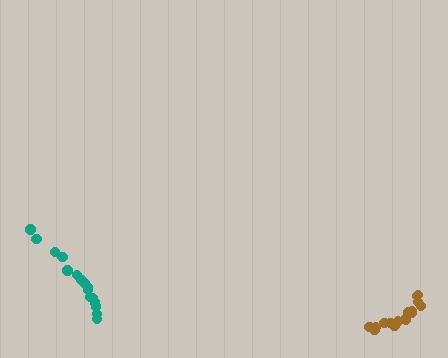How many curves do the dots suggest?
There are 2 distinct paths.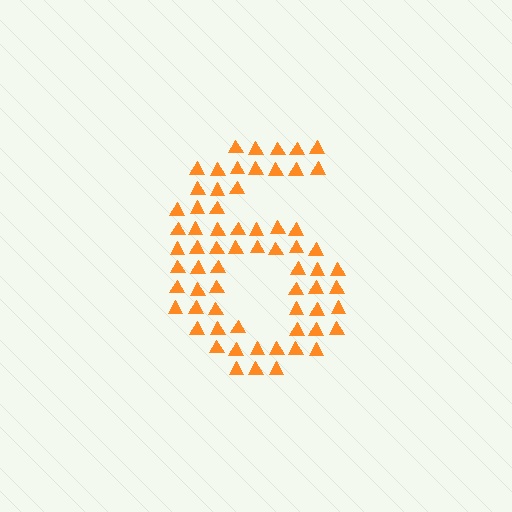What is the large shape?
The large shape is the digit 6.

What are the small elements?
The small elements are triangles.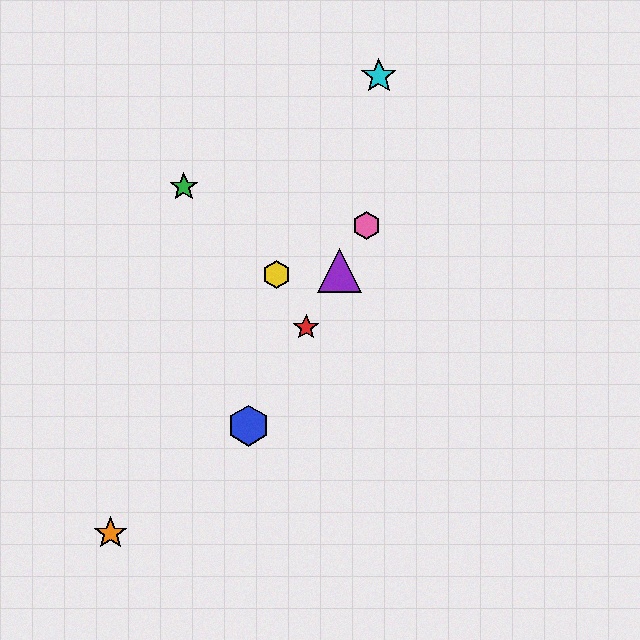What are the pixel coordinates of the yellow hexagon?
The yellow hexagon is at (277, 275).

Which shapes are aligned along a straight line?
The red star, the blue hexagon, the purple triangle, the pink hexagon are aligned along a straight line.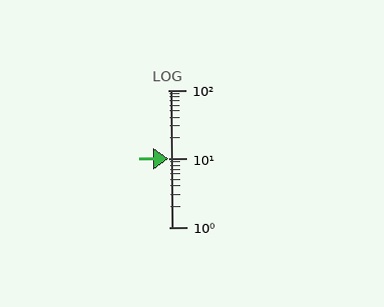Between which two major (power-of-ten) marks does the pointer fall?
The pointer is between 10 and 100.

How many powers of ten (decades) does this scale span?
The scale spans 2 decades, from 1 to 100.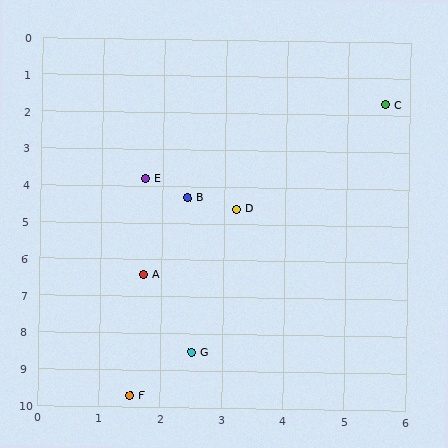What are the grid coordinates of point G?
Point G is at approximately (2.5, 8.5).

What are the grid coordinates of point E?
Point E is at approximately (1.7, 3.8).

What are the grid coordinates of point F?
Point F is at approximately (1.5, 9.7).